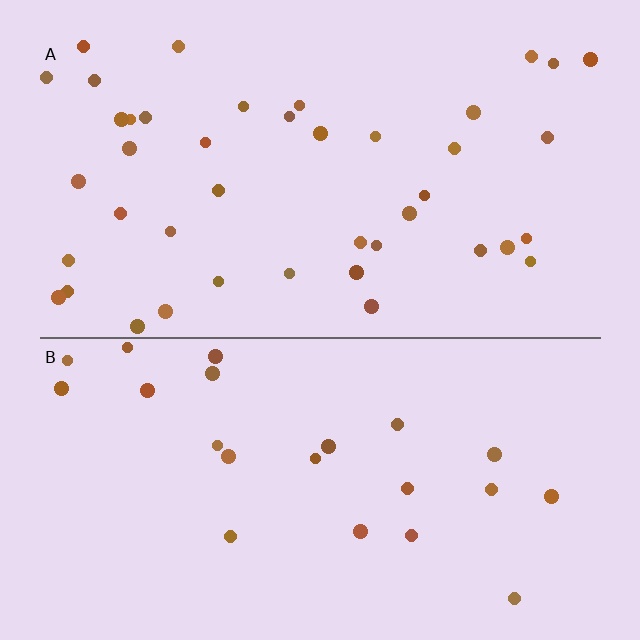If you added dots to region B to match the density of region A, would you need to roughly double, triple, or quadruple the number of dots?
Approximately double.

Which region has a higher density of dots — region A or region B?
A (the top).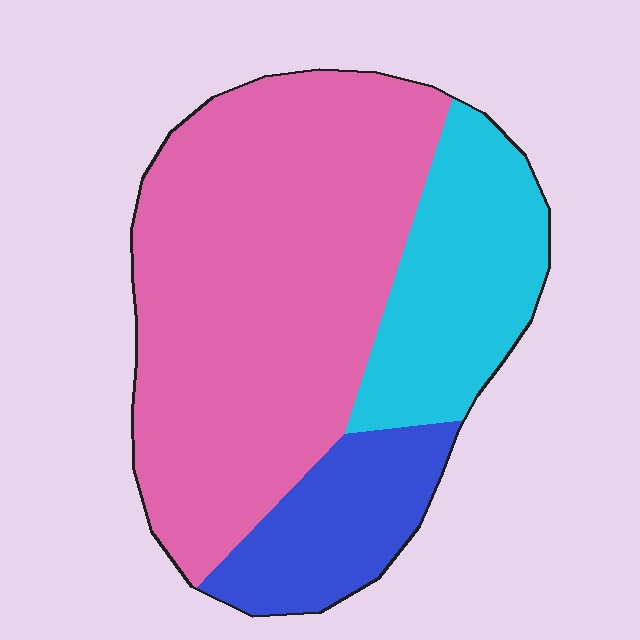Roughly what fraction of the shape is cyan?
Cyan covers around 20% of the shape.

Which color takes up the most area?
Pink, at roughly 60%.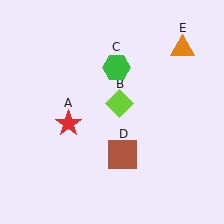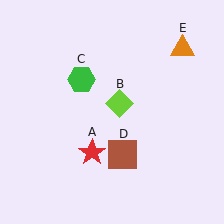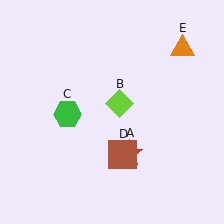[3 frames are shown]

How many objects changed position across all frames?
2 objects changed position: red star (object A), green hexagon (object C).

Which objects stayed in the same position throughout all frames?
Lime diamond (object B) and brown square (object D) and orange triangle (object E) remained stationary.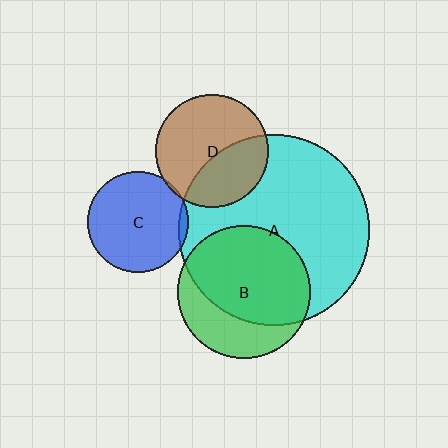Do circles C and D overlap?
Yes.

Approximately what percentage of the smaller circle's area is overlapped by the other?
Approximately 5%.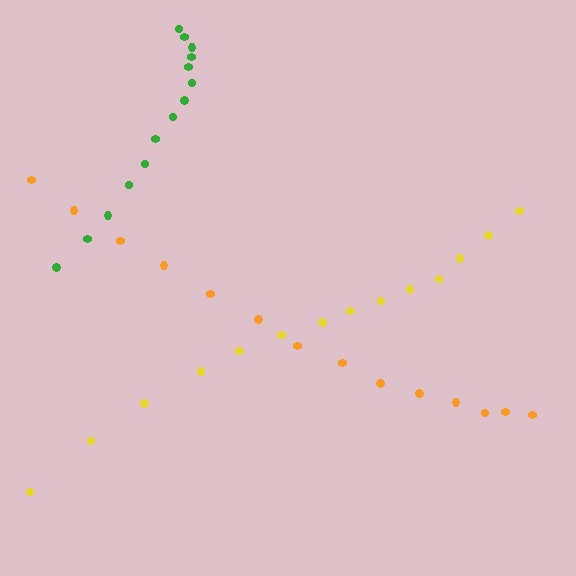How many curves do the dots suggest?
There are 3 distinct paths.